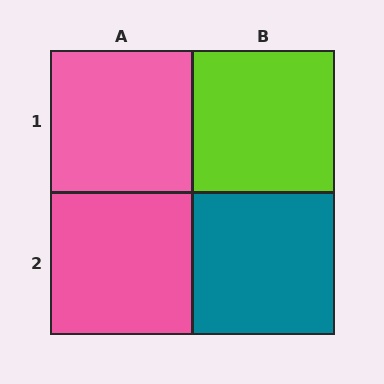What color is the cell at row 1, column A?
Pink.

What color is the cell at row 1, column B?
Lime.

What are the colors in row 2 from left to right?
Pink, teal.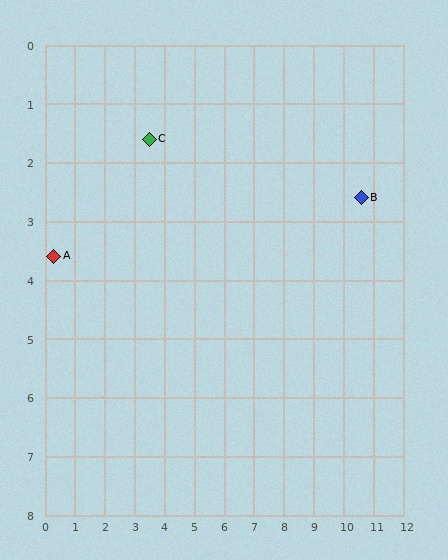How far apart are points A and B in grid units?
Points A and B are about 10.3 grid units apart.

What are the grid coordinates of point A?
Point A is at approximately (0.3, 3.6).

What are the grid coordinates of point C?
Point C is at approximately (3.5, 1.6).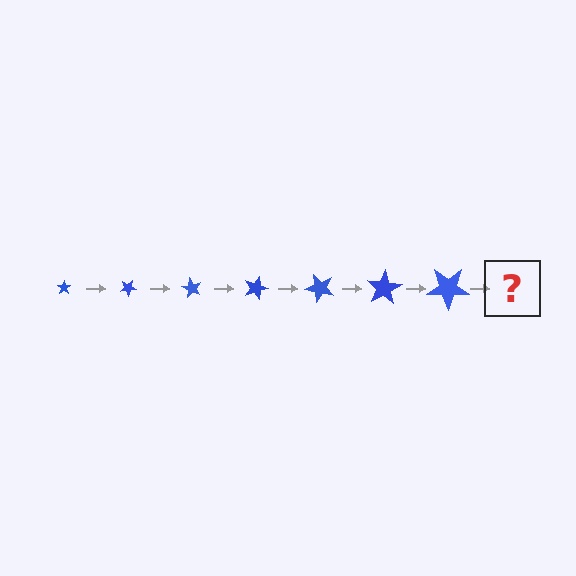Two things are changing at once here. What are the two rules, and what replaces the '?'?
The two rules are that the star grows larger each step and it rotates 30 degrees each step. The '?' should be a star, larger than the previous one and rotated 210 degrees from the start.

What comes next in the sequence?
The next element should be a star, larger than the previous one and rotated 210 degrees from the start.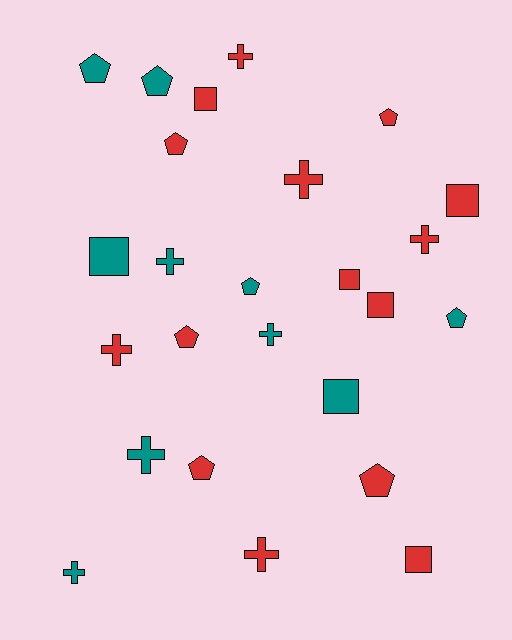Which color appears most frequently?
Red, with 15 objects.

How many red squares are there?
There are 5 red squares.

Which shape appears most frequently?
Pentagon, with 9 objects.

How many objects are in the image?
There are 25 objects.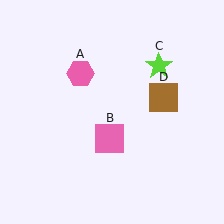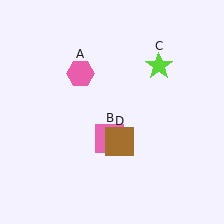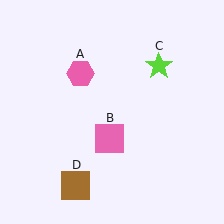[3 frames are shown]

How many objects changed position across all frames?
1 object changed position: brown square (object D).